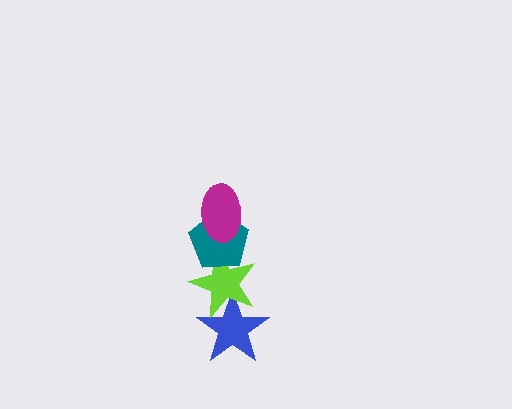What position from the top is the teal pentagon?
The teal pentagon is 2nd from the top.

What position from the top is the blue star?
The blue star is 4th from the top.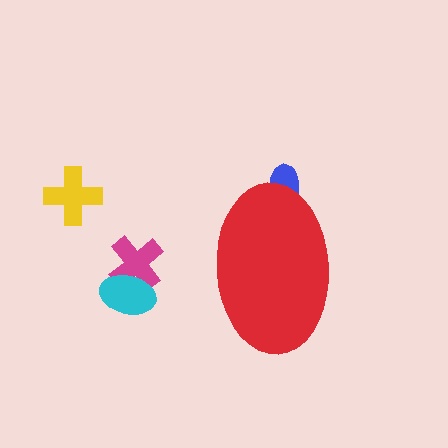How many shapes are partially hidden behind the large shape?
1 shape is partially hidden.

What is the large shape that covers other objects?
A red ellipse.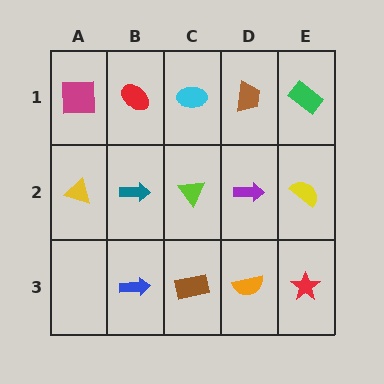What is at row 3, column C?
A brown rectangle.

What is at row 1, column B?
A red ellipse.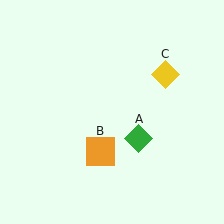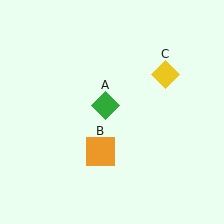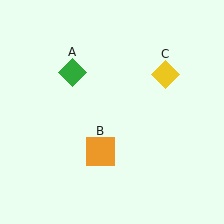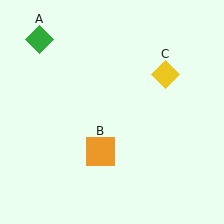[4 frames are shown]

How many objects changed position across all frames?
1 object changed position: green diamond (object A).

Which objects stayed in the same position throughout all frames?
Orange square (object B) and yellow diamond (object C) remained stationary.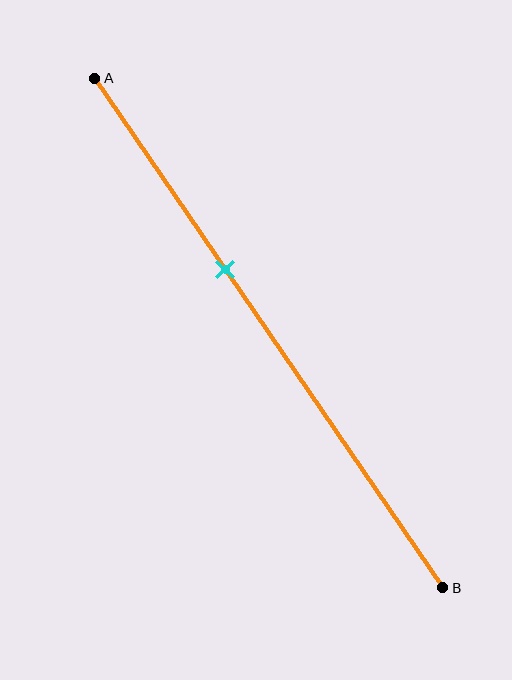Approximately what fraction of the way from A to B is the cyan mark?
The cyan mark is approximately 40% of the way from A to B.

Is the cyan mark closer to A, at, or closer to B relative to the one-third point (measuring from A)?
The cyan mark is closer to point B than the one-third point of segment AB.